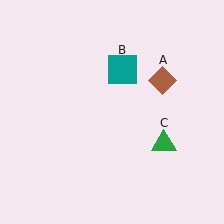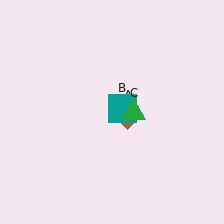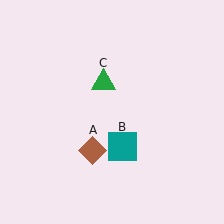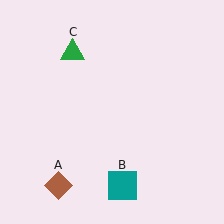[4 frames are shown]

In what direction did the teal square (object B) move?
The teal square (object B) moved down.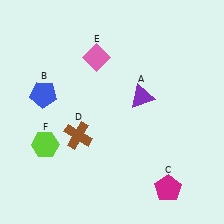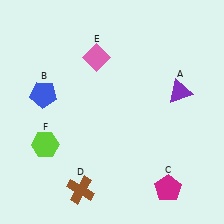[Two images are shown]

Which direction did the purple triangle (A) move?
The purple triangle (A) moved right.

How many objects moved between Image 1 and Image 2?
2 objects moved between the two images.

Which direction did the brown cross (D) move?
The brown cross (D) moved down.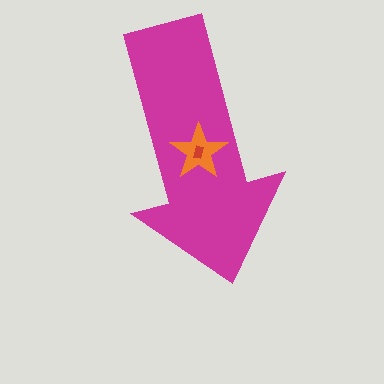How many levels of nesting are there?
3.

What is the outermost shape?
The magenta arrow.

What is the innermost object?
The red rectangle.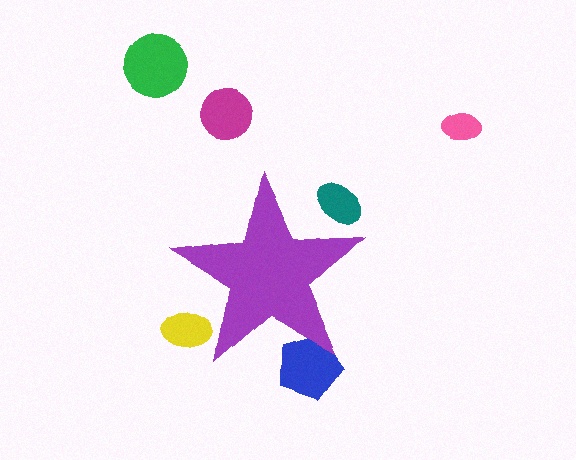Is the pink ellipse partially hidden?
No, the pink ellipse is fully visible.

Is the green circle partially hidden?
No, the green circle is fully visible.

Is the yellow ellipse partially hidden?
Yes, the yellow ellipse is partially hidden behind the purple star.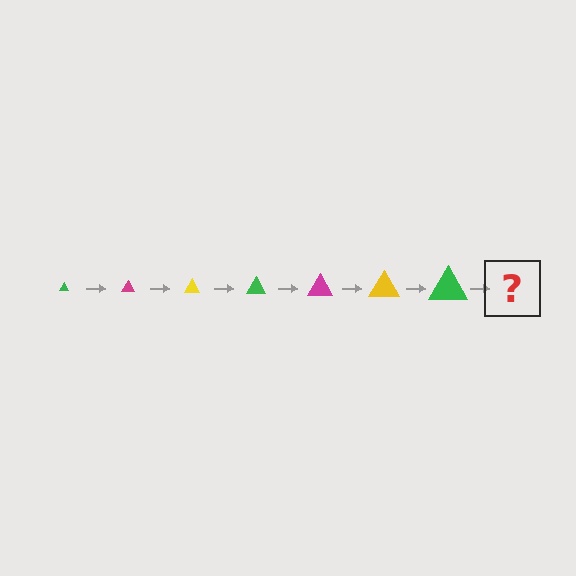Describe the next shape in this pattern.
It should be a magenta triangle, larger than the previous one.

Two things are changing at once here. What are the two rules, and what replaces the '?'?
The two rules are that the triangle grows larger each step and the color cycles through green, magenta, and yellow. The '?' should be a magenta triangle, larger than the previous one.